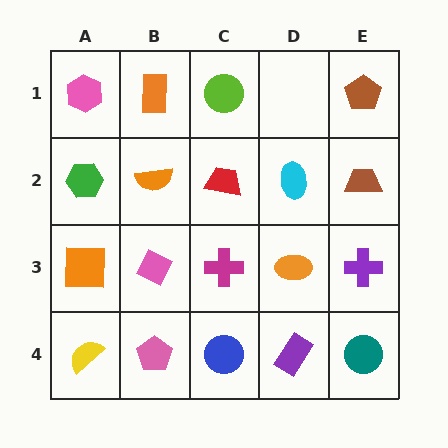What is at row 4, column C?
A blue circle.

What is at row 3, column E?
A purple cross.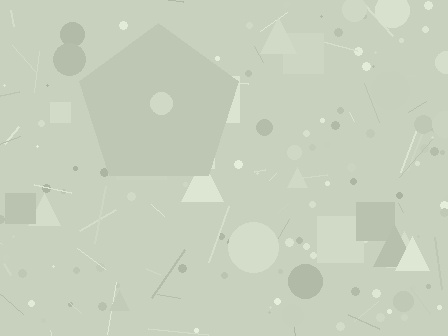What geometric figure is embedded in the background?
A pentagon is embedded in the background.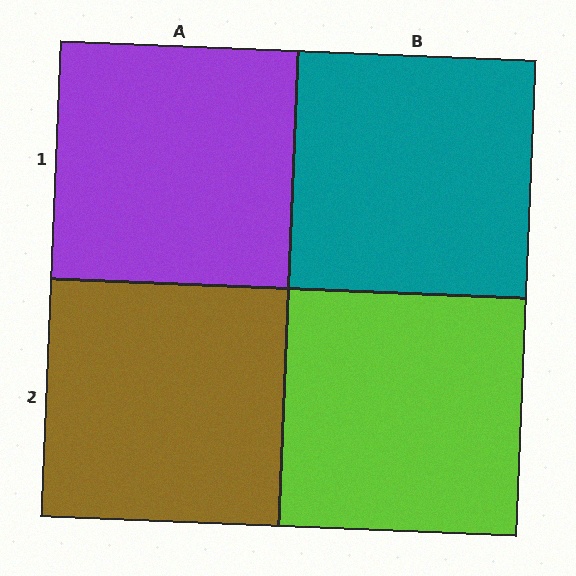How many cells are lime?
1 cell is lime.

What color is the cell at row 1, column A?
Purple.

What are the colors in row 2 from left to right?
Brown, lime.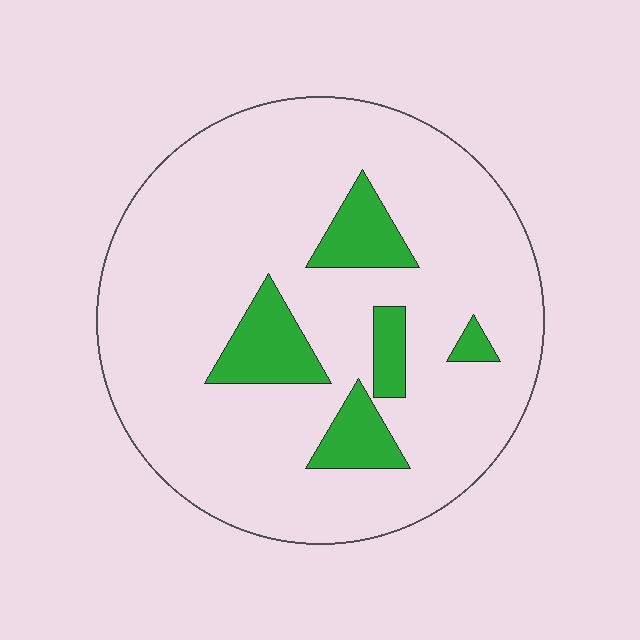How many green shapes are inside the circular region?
5.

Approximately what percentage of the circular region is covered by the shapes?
Approximately 15%.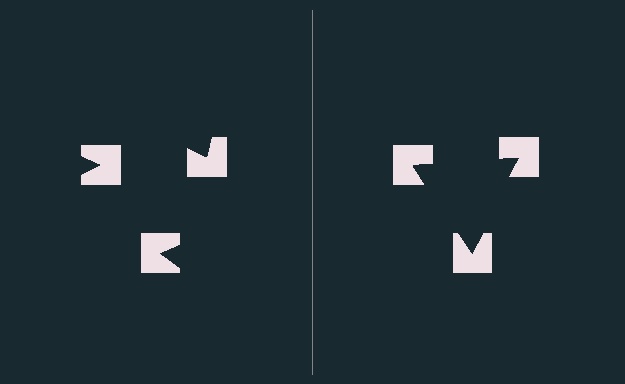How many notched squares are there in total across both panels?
6 — 3 on each side.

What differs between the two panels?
The notched squares are positioned identically on both sides; only the wedge orientations differ. On the right they align to a triangle; on the left they are misaligned.